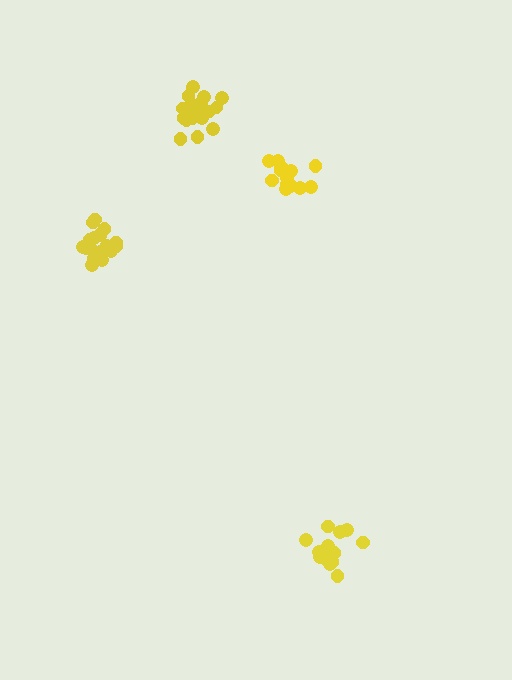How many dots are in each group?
Group 1: 20 dots, Group 2: 21 dots, Group 3: 16 dots, Group 4: 15 dots (72 total).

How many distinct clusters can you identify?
There are 4 distinct clusters.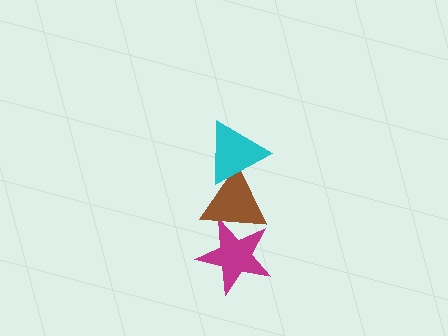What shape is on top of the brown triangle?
The cyan triangle is on top of the brown triangle.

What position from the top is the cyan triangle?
The cyan triangle is 1st from the top.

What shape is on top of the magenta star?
The brown triangle is on top of the magenta star.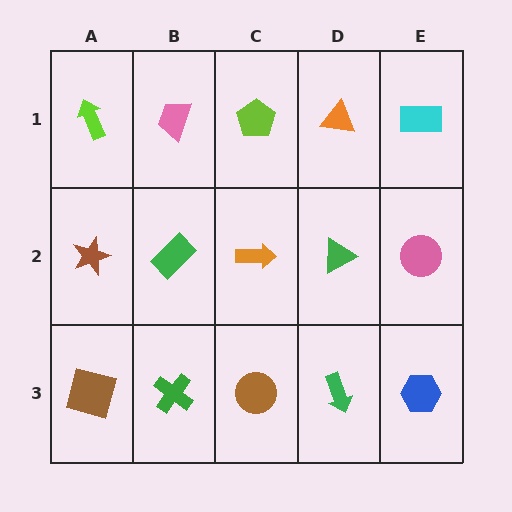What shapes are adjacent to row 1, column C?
An orange arrow (row 2, column C), a pink trapezoid (row 1, column B), an orange triangle (row 1, column D).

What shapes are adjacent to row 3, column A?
A brown star (row 2, column A), a green cross (row 3, column B).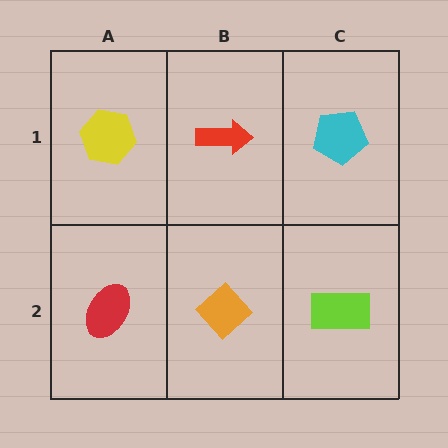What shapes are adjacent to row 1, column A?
A red ellipse (row 2, column A), a red arrow (row 1, column B).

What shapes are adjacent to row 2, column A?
A yellow hexagon (row 1, column A), an orange diamond (row 2, column B).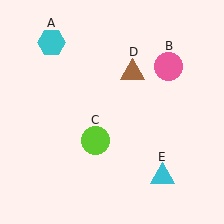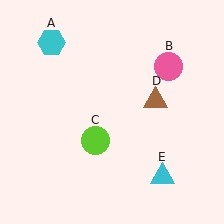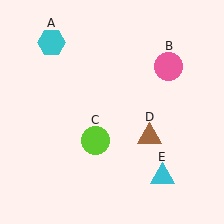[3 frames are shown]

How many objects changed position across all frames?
1 object changed position: brown triangle (object D).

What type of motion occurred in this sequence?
The brown triangle (object D) rotated clockwise around the center of the scene.